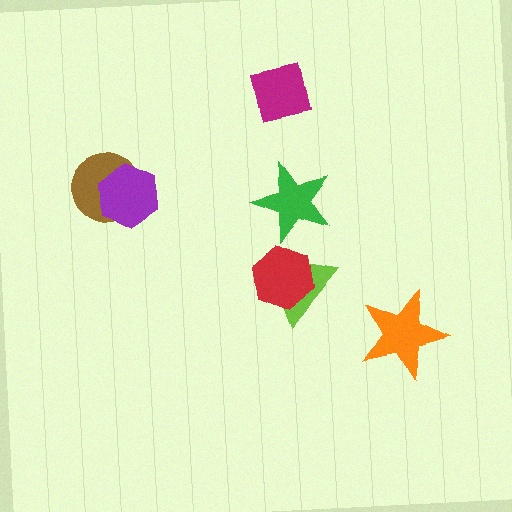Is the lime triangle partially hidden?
Yes, it is partially covered by another shape.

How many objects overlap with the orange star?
0 objects overlap with the orange star.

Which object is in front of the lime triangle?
The red hexagon is in front of the lime triangle.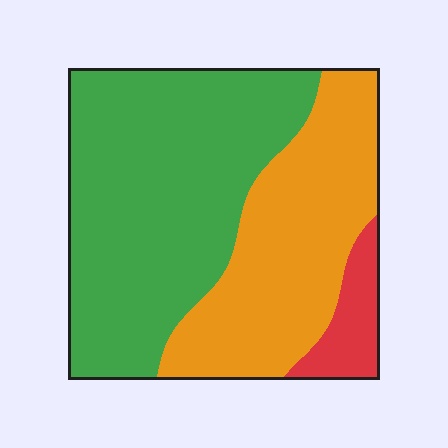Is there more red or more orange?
Orange.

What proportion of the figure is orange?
Orange takes up between a quarter and a half of the figure.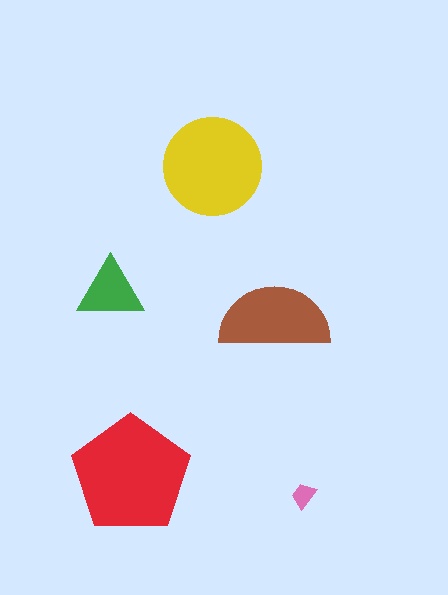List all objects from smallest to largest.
The pink trapezoid, the green triangle, the brown semicircle, the yellow circle, the red pentagon.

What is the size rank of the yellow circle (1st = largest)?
2nd.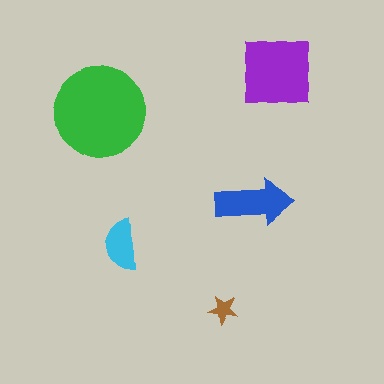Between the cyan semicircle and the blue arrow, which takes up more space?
The blue arrow.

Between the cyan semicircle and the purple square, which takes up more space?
The purple square.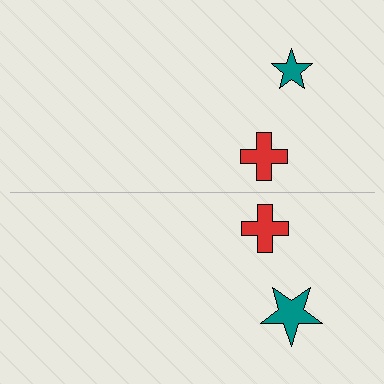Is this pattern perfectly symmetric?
No, the pattern is not perfectly symmetric. The teal star on the bottom side has a different size than its mirror counterpart.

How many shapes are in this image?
There are 4 shapes in this image.